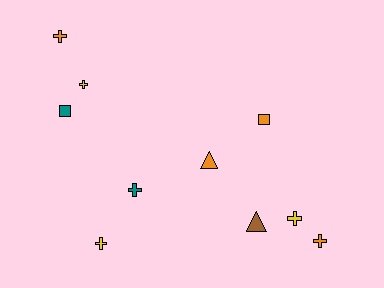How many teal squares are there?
There is 1 teal square.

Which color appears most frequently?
Orange, with 4 objects.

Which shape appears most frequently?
Cross, with 6 objects.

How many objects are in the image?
There are 10 objects.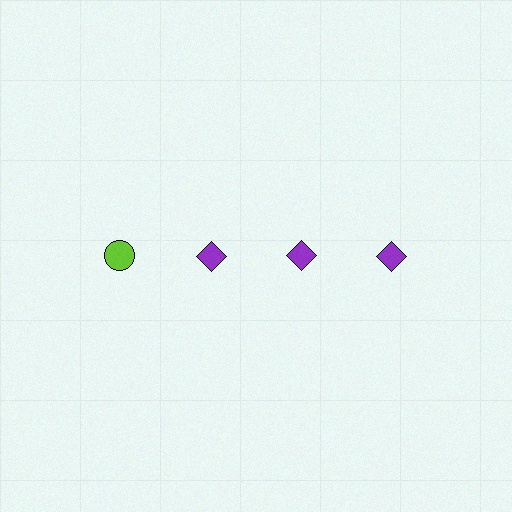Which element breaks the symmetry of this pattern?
The lime circle in the top row, leftmost column breaks the symmetry. All other shapes are purple diamonds.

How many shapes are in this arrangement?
There are 4 shapes arranged in a grid pattern.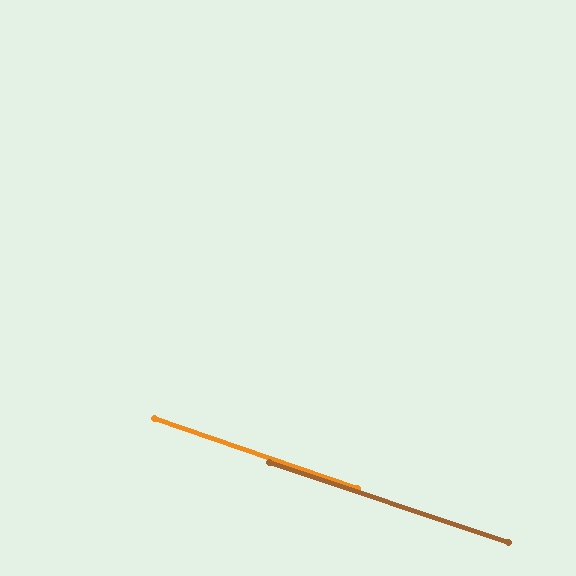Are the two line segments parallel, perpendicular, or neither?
Parallel — their directions differ by only 0.5°.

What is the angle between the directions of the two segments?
Approximately 0 degrees.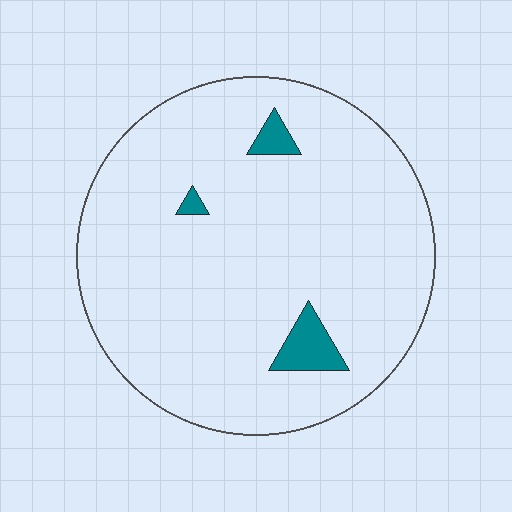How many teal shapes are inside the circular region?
3.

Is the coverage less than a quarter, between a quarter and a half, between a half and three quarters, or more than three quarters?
Less than a quarter.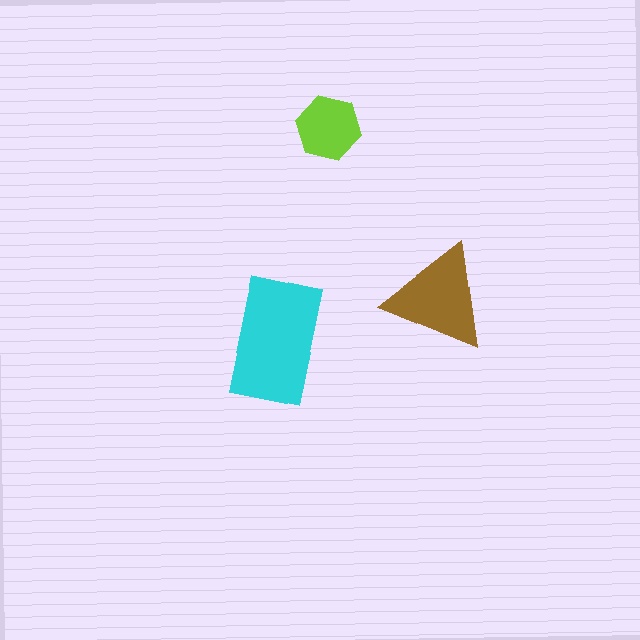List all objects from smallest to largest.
The lime hexagon, the brown triangle, the cyan rectangle.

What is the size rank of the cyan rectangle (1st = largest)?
1st.